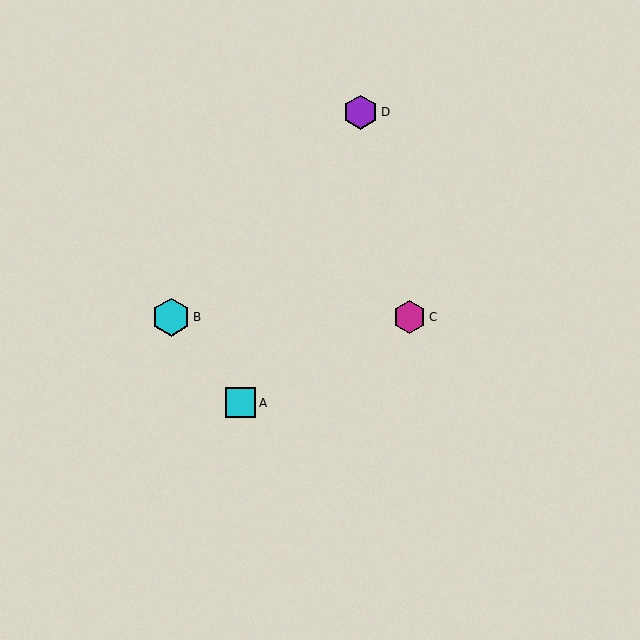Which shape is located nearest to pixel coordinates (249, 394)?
The cyan square (labeled A) at (241, 403) is nearest to that location.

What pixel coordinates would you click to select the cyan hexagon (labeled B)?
Click at (171, 317) to select the cyan hexagon B.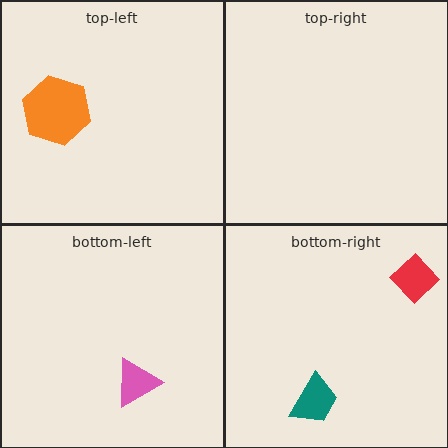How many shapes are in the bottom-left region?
1.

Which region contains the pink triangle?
The bottom-left region.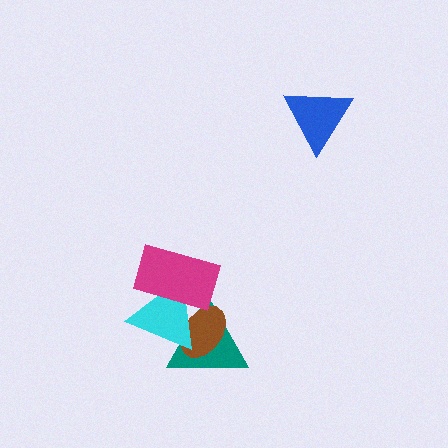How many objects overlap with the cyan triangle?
3 objects overlap with the cyan triangle.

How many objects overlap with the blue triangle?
0 objects overlap with the blue triangle.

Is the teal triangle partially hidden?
Yes, it is partially covered by another shape.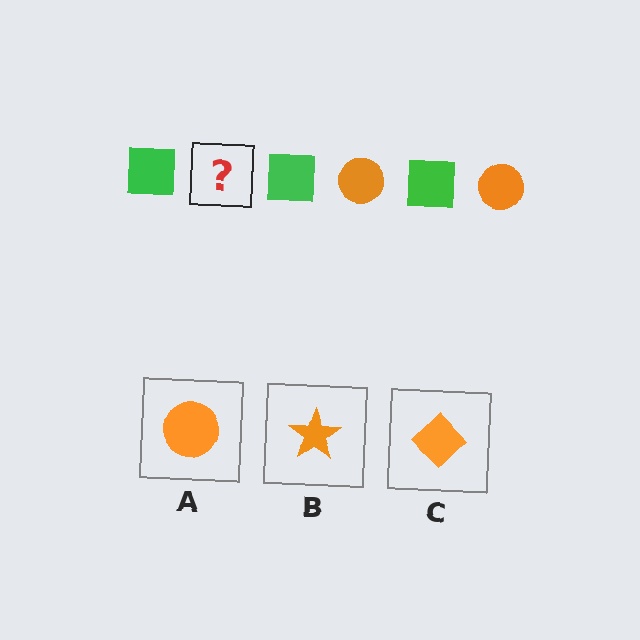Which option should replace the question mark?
Option A.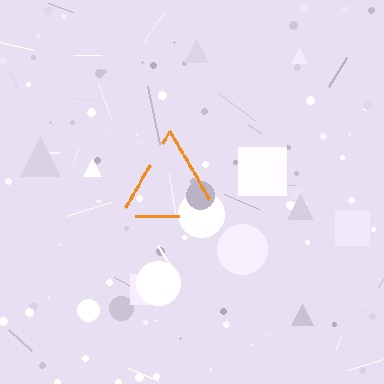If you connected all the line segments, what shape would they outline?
They would outline a triangle.